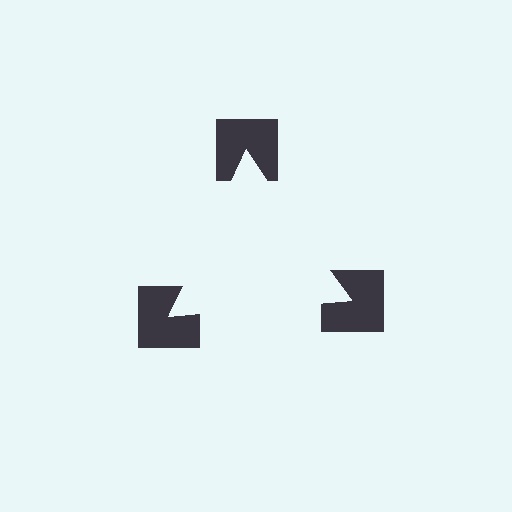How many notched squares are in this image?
There are 3 — one at each vertex of the illusory triangle.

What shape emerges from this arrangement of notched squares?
An illusory triangle — its edges are inferred from the aligned wedge cuts in the notched squares, not physically drawn.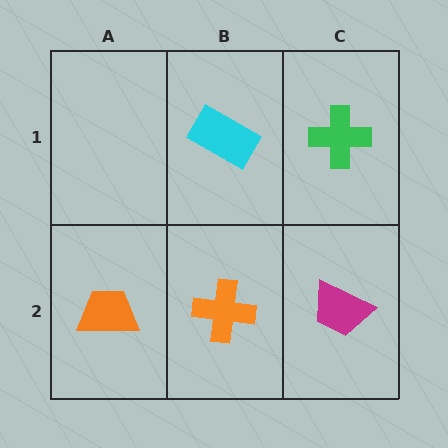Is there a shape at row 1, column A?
No, that cell is empty.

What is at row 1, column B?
A cyan rectangle.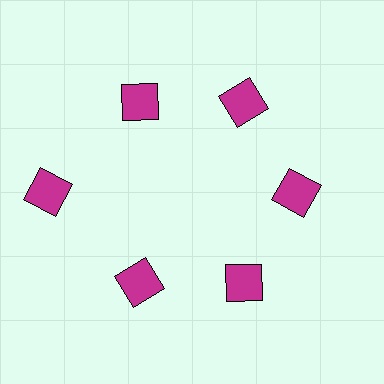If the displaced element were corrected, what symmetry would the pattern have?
It would have 6-fold rotational symmetry — the pattern would map onto itself every 60 degrees.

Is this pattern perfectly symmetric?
No. The 6 magenta squares are arranged in a ring, but one element near the 9 o'clock position is pushed outward from the center, breaking the 6-fold rotational symmetry.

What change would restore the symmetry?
The symmetry would be restored by moving it inward, back onto the ring so that all 6 squares sit at equal angles and equal distance from the center.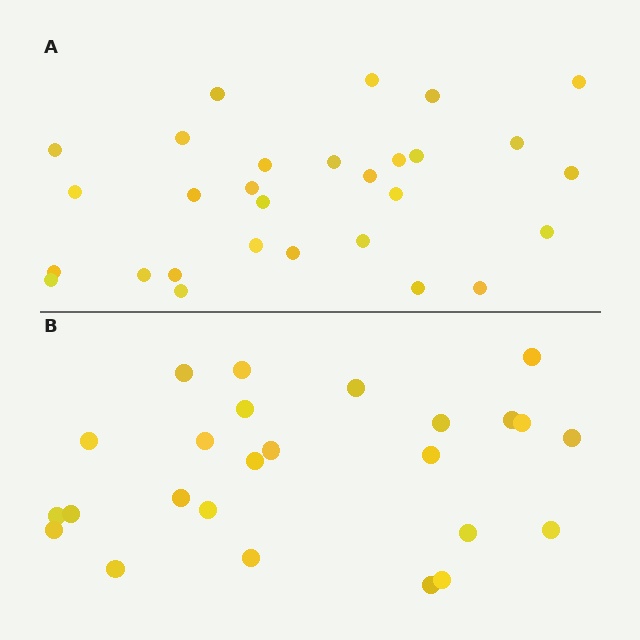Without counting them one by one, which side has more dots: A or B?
Region A (the top region) has more dots.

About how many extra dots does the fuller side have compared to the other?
Region A has about 4 more dots than region B.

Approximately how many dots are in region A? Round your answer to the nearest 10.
About 30 dots. (The exact count is 29, which rounds to 30.)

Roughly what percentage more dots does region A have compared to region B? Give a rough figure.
About 15% more.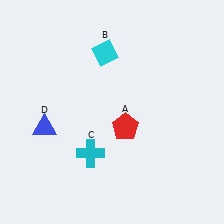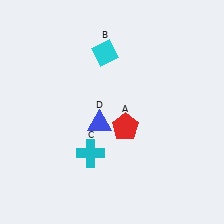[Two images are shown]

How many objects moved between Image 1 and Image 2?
1 object moved between the two images.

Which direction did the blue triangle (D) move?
The blue triangle (D) moved right.